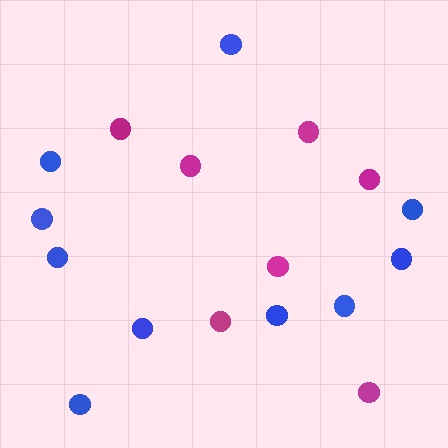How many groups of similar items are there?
There are 2 groups: one group of magenta circles (7) and one group of blue circles (10).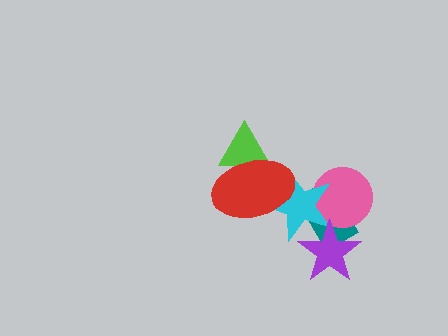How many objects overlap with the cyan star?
4 objects overlap with the cyan star.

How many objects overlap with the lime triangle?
1 object overlaps with the lime triangle.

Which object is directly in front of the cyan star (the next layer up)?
The red ellipse is directly in front of the cyan star.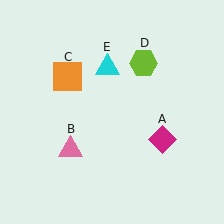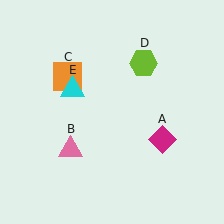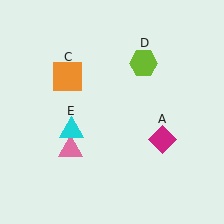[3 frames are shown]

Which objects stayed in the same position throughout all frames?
Magenta diamond (object A) and pink triangle (object B) and orange square (object C) and lime hexagon (object D) remained stationary.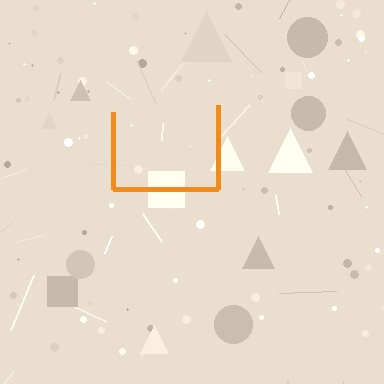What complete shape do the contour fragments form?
The contour fragments form a square.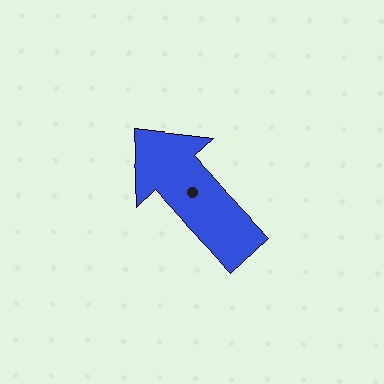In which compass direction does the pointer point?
Northwest.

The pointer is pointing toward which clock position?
Roughly 11 o'clock.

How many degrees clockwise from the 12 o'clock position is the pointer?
Approximately 317 degrees.